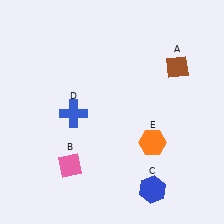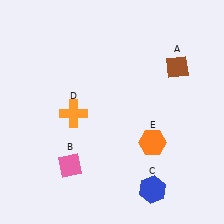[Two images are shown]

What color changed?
The cross (D) changed from blue in Image 1 to orange in Image 2.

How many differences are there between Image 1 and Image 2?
There is 1 difference between the two images.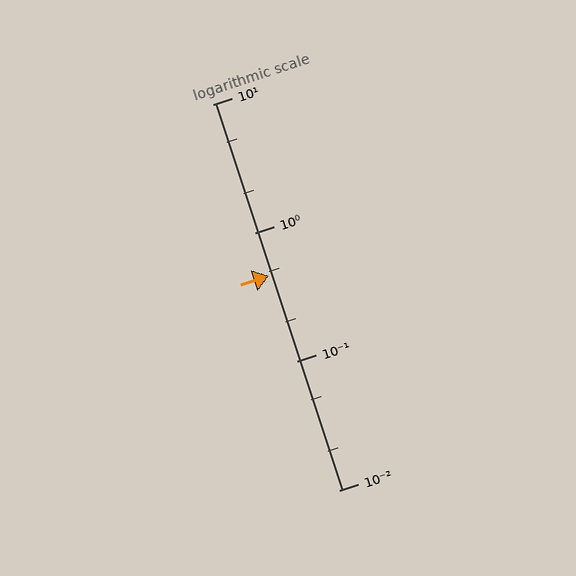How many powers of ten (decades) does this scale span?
The scale spans 3 decades, from 0.01 to 10.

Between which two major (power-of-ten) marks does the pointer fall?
The pointer is between 0.1 and 1.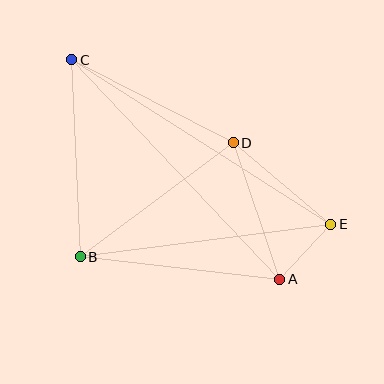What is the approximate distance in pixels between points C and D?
The distance between C and D is approximately 181 pixels.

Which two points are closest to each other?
Points A and E are closest to each other.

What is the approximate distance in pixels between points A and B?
The distance between A and B is approximately 201 pixels.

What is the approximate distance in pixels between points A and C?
The distance between A and C is approximately 302 pixels.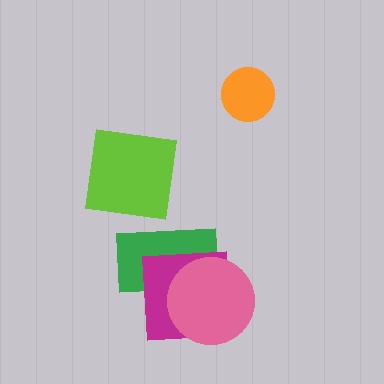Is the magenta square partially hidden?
Yes, it is partially covered by another shape.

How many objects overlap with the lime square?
0 objects overlap with the lime square.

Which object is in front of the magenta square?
The pink circle is in front of the magenta square.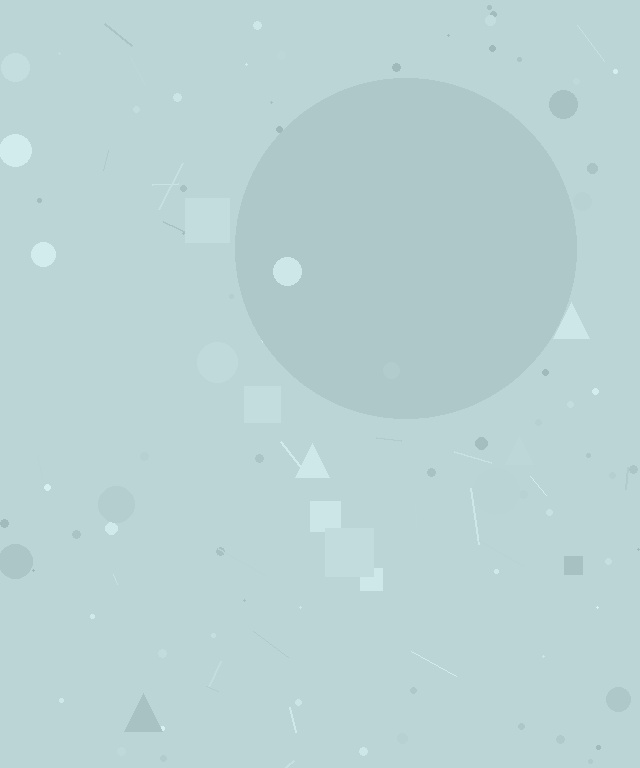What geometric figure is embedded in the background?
A circle is embedded in the background.